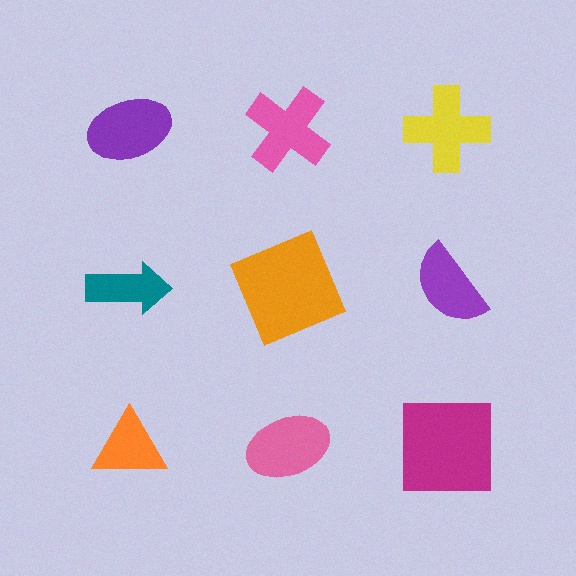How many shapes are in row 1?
3 shapes.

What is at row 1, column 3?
A yellow cross.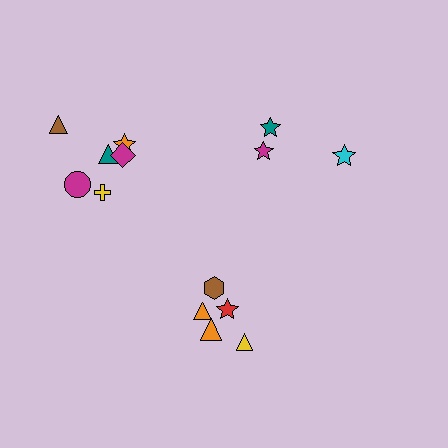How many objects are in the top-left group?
There are 6 objects.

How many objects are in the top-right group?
There are 3 objects.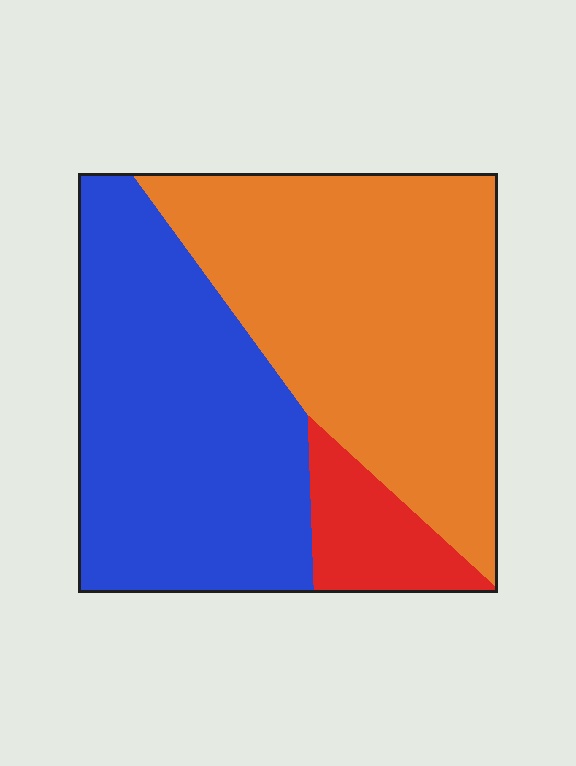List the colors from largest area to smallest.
From largest to smallest: orange, blue, red.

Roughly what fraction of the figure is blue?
Blue covers roughly 45% of the figure.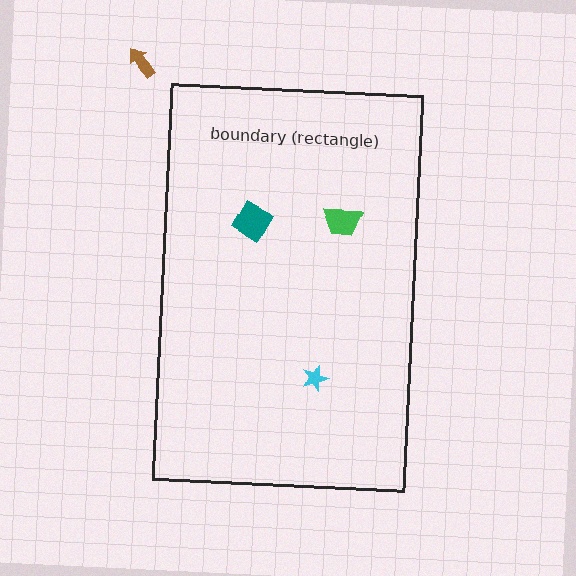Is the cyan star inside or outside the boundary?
Inside.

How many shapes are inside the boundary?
3 inside, 1 outside.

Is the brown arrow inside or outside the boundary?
Outside.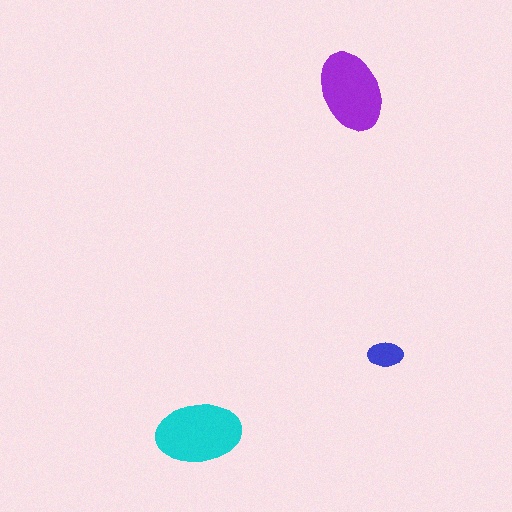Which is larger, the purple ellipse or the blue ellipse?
The purple one.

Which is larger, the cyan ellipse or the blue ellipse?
The cyan one.